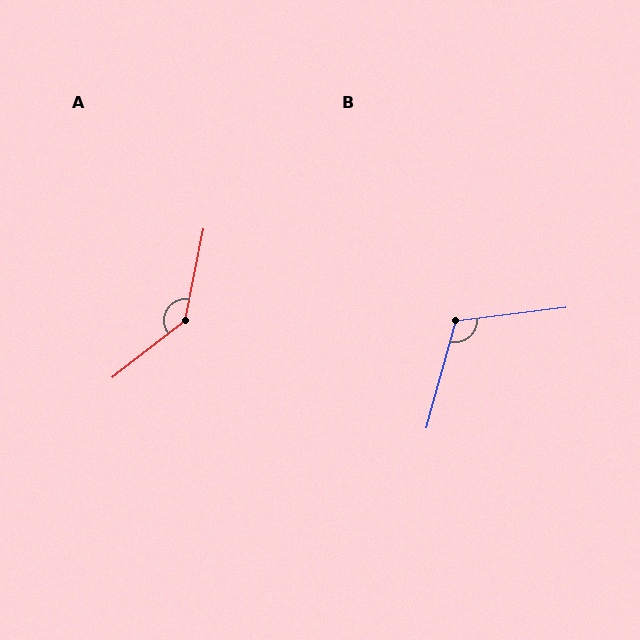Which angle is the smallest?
B, at approximately 113 degrees.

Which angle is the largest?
A, at approximately 139 degrees.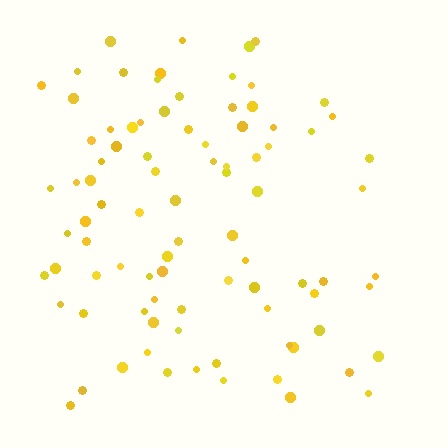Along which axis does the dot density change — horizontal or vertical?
Horizontal.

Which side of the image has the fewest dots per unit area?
The right.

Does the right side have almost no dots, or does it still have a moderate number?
Still a moderate number, just noticeably fewer than the left.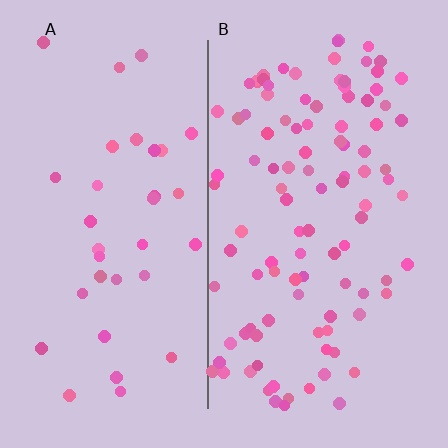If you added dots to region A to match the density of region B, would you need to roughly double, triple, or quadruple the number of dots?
Approximately triple.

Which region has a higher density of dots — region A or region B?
B (the right).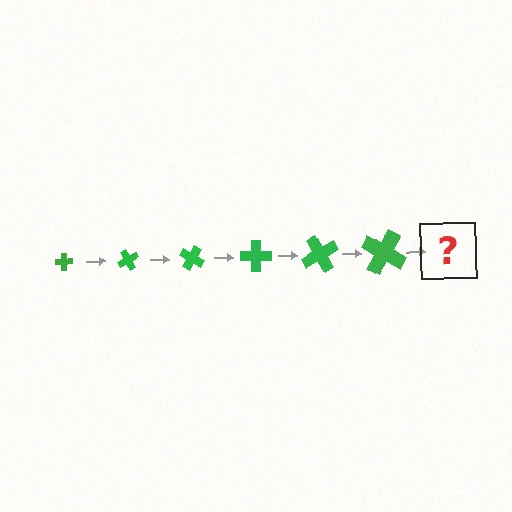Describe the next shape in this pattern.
It should be a cross, larger than the previous one and rotated 360 degrees from the start.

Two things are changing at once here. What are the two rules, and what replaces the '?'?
The two rules are that the cross grows larger each step and it rotates 60 degrees each step. The '?' should be a cross, larger than the previous one and rotated 360 degrees from the start.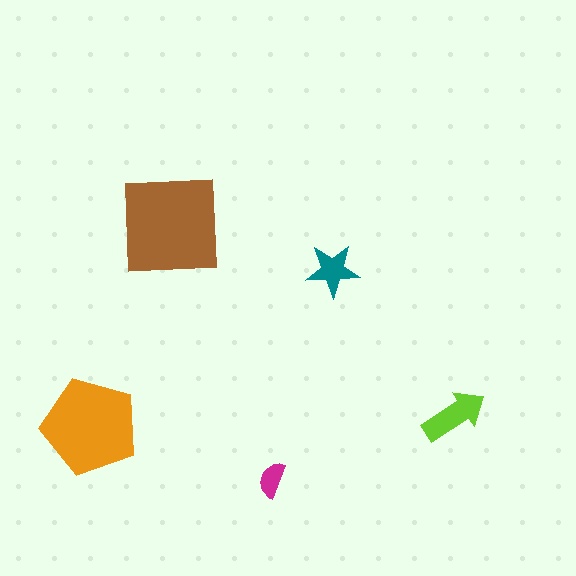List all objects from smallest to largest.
The magenta semicircle, the teal star, the lime arrow, the orange pentagon, the brown square.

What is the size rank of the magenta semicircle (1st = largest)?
5th.